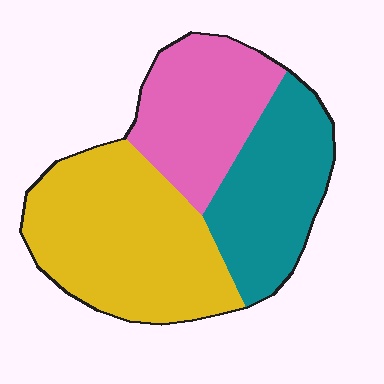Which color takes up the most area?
Yellow, at roughly 45%.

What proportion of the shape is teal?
Teal covers 29% of the shape.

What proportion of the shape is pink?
Pink takes up about one quarter (1/4) of the shape.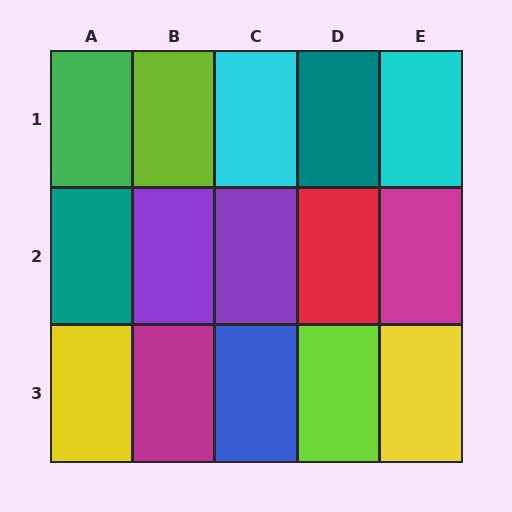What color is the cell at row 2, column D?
Red.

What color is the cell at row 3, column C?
Blue.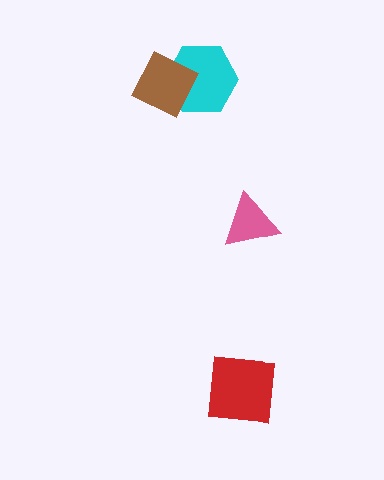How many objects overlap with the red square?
0 objects overlap with the red square.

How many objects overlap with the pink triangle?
0 objects overlap with the pink triangle.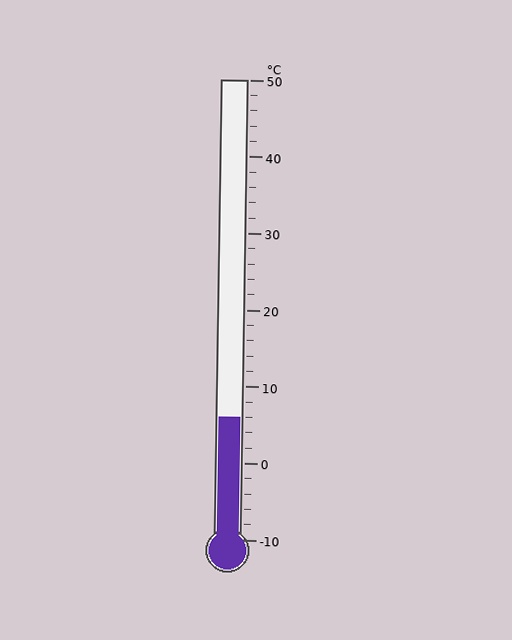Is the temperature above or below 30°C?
The temperature is below 30°C.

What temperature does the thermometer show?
The thermometer shows approximately 6°C.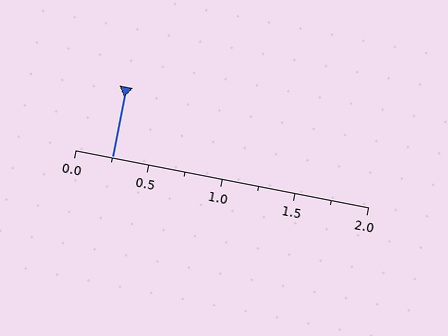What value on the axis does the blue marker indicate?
The marker indicates approximately 0.25.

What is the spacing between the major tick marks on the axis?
The major ticks are spaced 0.5 apart.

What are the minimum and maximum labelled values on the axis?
The axis runs from 0.0 to 2.0.